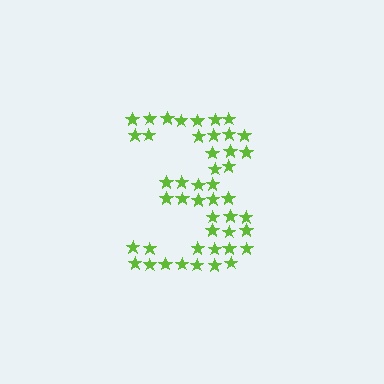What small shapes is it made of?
It is made of small stars.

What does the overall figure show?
The overall figure shows the digit 3.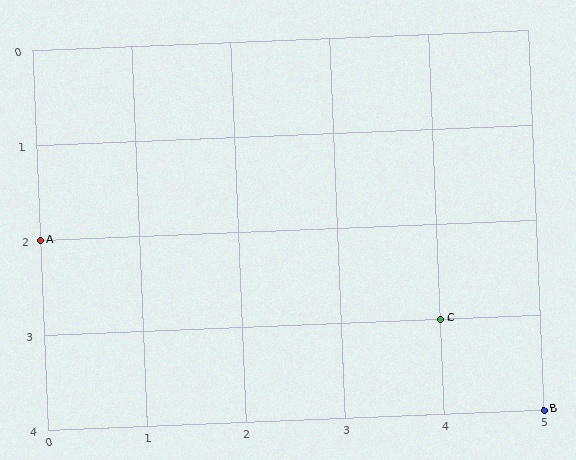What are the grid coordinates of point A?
Point A is at grid coordinates (0, 2).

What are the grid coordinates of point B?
Point B is at grid coordinates (5, 4).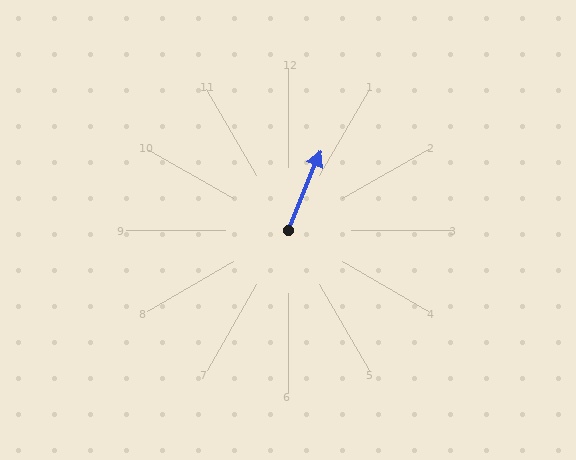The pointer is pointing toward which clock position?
Roughly 1 o'clock.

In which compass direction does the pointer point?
North.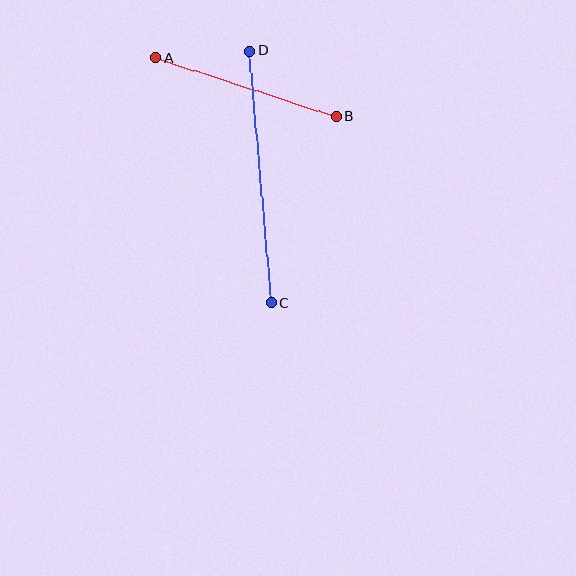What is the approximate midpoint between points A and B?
The midpoint is at approximately (246, 87) pixels.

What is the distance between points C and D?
The distance is approximately 253 pixels.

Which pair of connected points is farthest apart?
Points C and D are farthest apart.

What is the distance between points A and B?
The distance is approximately 190 pixels.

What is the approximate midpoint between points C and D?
The midpoint is at approximately (261, 177) pixels.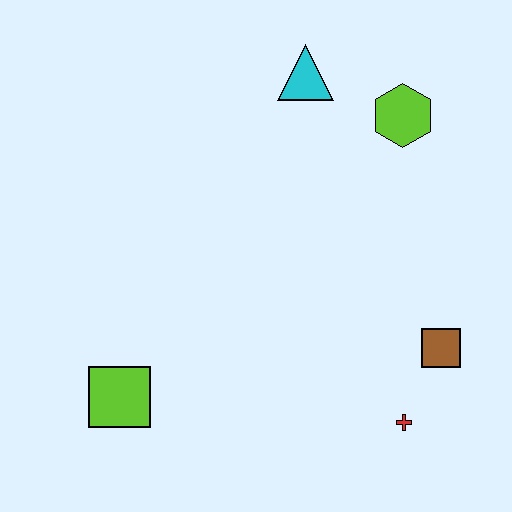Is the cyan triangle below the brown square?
No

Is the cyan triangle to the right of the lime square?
Yes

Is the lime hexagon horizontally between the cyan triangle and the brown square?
Yes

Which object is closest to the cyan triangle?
The lime hexagon is closest to the cyan triangle.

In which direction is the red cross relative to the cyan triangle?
The red cross is below the cyan triangle.